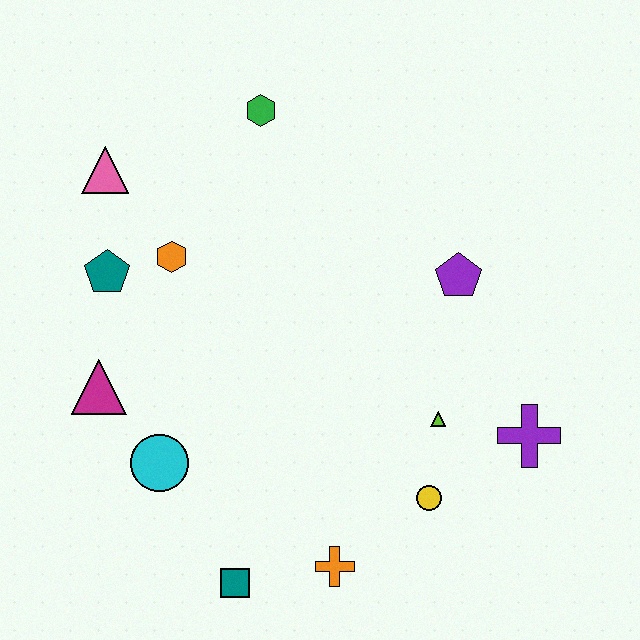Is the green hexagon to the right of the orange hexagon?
Yes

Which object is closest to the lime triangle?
The yellow circle is closest to the lime triangle.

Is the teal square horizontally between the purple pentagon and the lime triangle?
No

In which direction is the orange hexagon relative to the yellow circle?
The orange hexagon is to the left of the yellow circle.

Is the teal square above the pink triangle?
No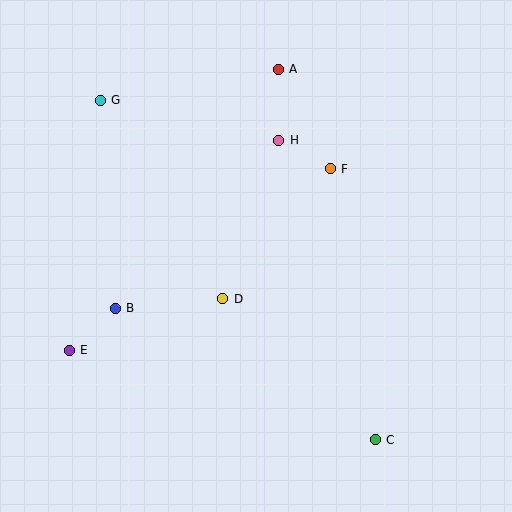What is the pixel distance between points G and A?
The distance between G and A is 181 pixels.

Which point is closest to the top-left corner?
Point G is closest to the top-left corner.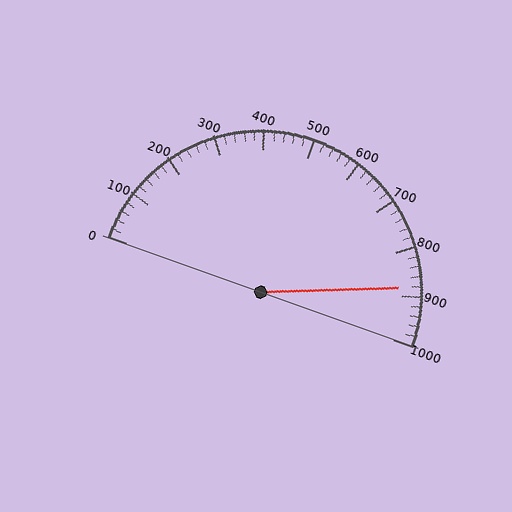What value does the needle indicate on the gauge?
The needle indicates approximately 880.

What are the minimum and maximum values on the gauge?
The gauge ranges from 0 to 1000.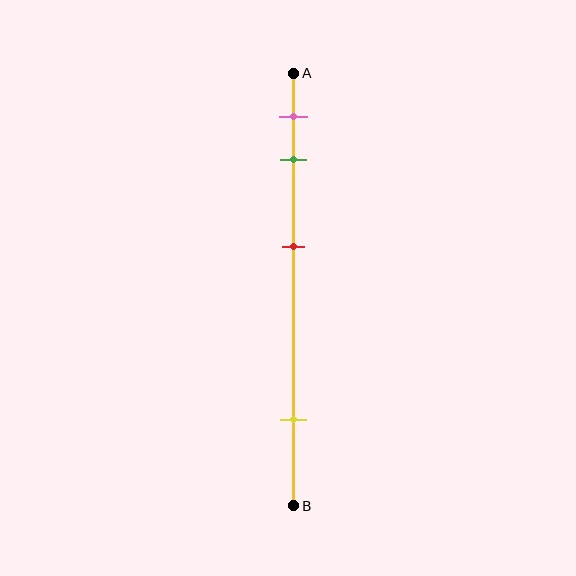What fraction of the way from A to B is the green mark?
The green mark is approximately 20% (0.2) of the way from A to B.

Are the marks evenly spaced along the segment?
No, the marks are not evenly spaced.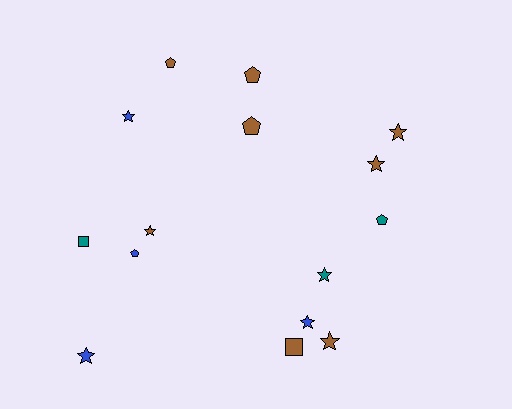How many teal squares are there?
There is 1 teal square.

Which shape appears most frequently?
Star, with 8 objects.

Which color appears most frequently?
Brown, with 8 objects.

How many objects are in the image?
There are 15 objects.